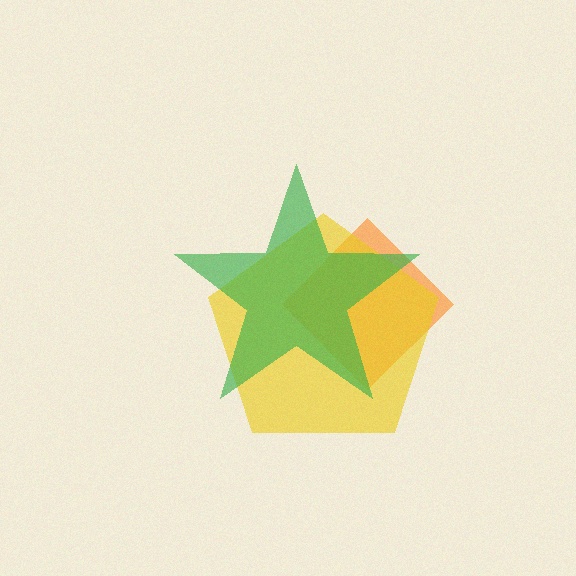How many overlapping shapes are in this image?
There are 3 overlapping shapes in the image.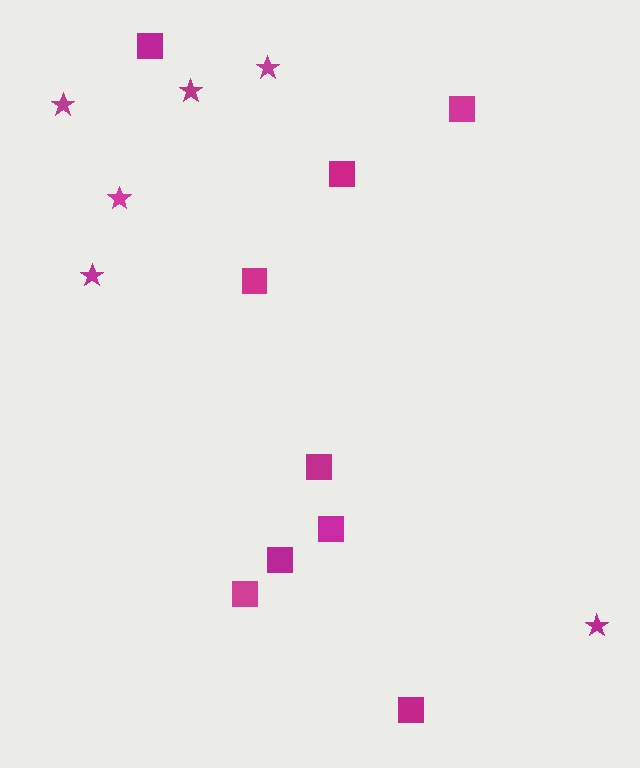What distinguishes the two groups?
There are 2 groups: one group of squares (9) and one group of stars (6).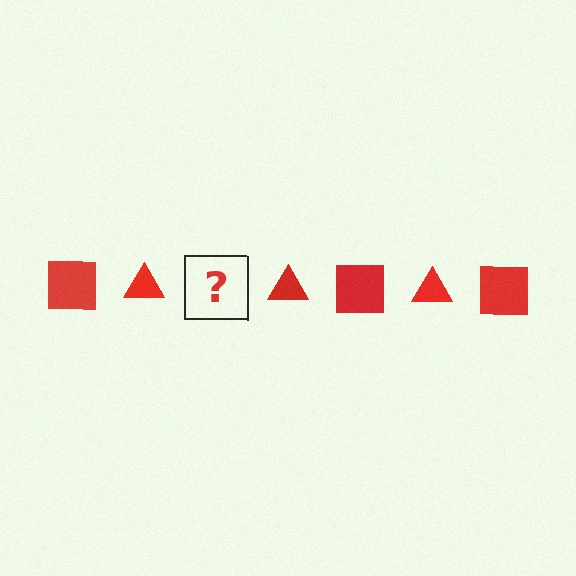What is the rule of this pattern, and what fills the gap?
The rule is that the pattern cycles through square, triangle shapes in red. The gap should be filled with a red square.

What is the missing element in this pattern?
The missing element is a red square.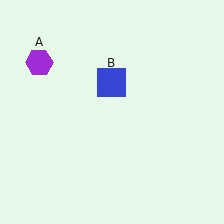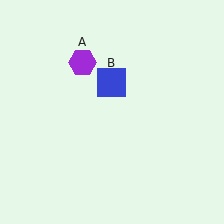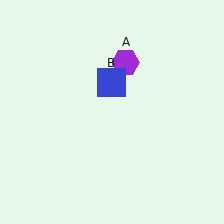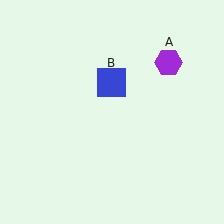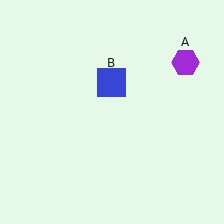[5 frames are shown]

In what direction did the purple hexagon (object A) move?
The purple hexagon (object A) moved right.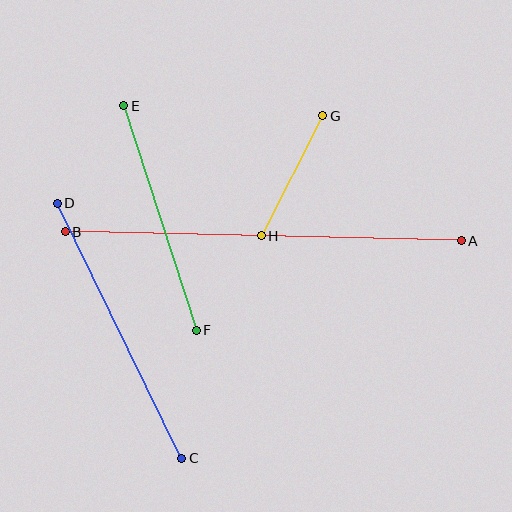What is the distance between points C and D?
The distance is approximately 284 pixels.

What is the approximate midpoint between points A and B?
The midpoint is at approximately (263, 236) pixels.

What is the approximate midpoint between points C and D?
The midpoint is at approximately (120, 331) pixels.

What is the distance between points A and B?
The distance is approximately 396 pixels.